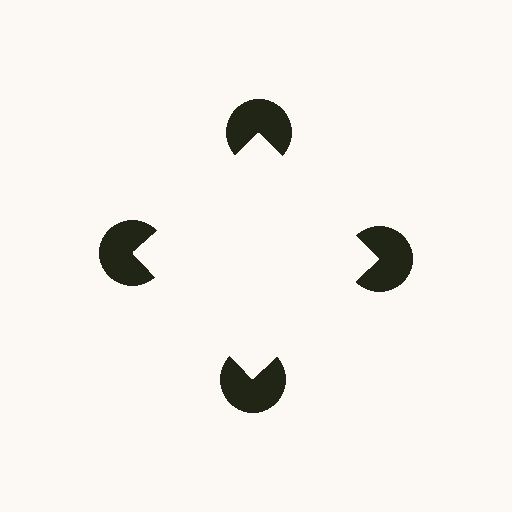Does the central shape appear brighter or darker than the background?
It typically appears slightly brighter than the background, even though no actual brightness change is drawn.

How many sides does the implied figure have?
4 sides.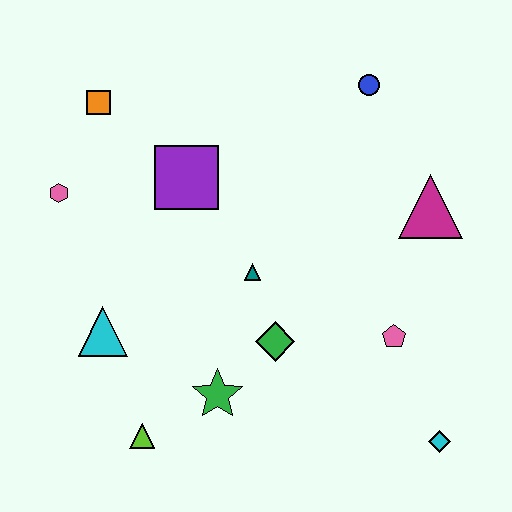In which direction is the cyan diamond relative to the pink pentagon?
The cyan diamond is below the pink pentagon.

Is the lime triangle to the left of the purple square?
Yes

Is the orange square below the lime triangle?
No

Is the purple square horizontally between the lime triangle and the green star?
Yes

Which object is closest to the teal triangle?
The green diamond is closest to the teal triangle.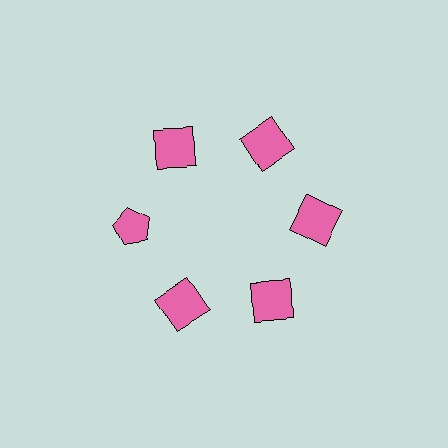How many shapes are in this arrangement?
There are 6 shapes arranged in a ring pattern.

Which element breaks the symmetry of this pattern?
The pink pentagon at roughly the 9 o'clock position breaks the symmetry. All other shapes are pink squares.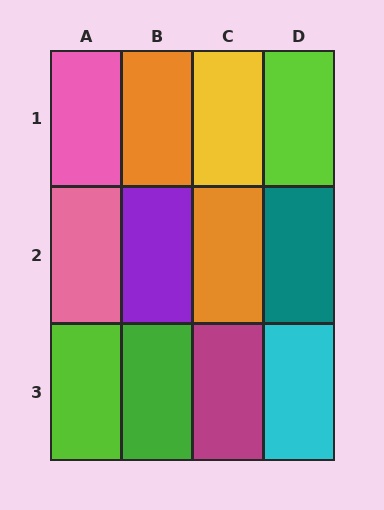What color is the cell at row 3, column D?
Cyan.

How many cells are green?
1 cell is green.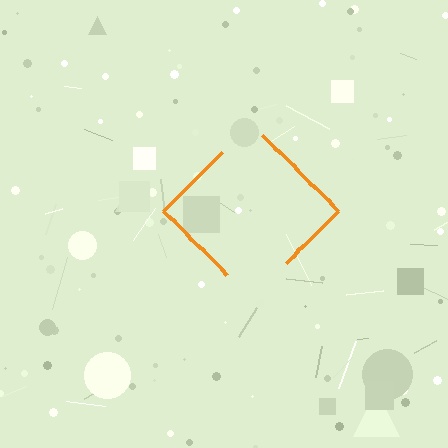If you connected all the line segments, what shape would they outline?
They would outline a diamond.